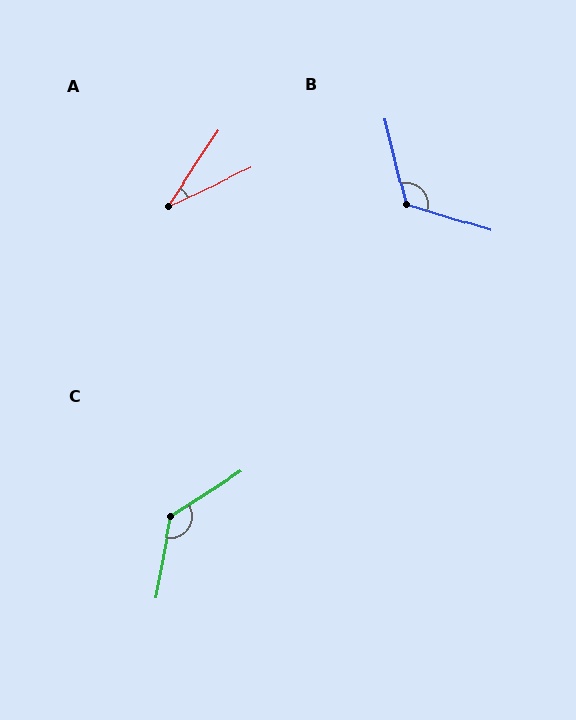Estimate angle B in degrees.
Approximately 121 degrees.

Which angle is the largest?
C, at approximately 133 degrees.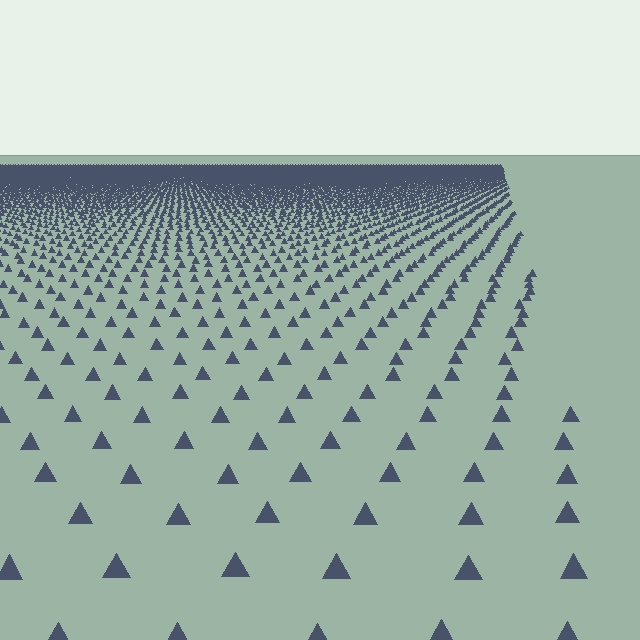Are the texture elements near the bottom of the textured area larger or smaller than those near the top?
Larger. Near the bottom, elements are closer to the viewer and appear at a bigger on-screen size.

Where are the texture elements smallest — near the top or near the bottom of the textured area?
Near the top.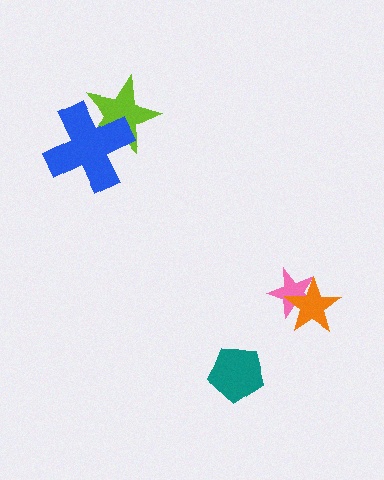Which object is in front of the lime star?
The blue cross is in front of the lime star.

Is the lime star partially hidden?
Yes, it is partially covered by another shape.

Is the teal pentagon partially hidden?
No, no other shape covers it.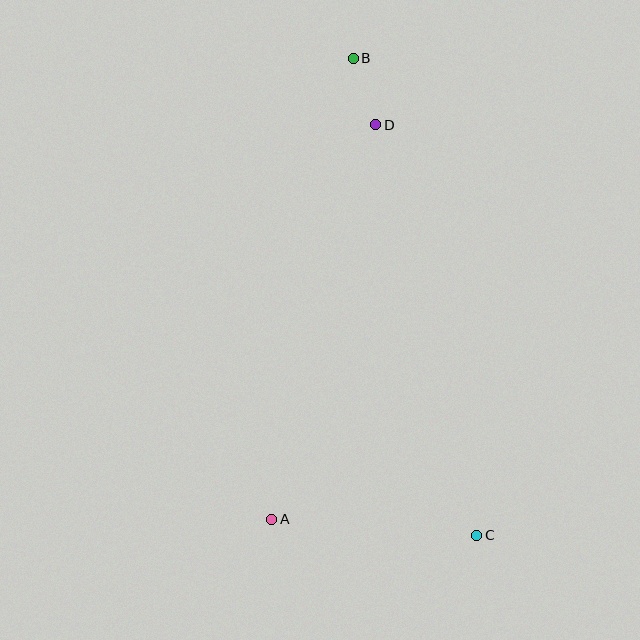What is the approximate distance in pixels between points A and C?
The distance between A and C is approximately 206 pixels.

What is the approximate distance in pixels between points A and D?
The distance between A and D is approximately 408 pixels.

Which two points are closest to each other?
Points B and D are closest to each other.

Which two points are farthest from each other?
Points B and C are farthest from each other.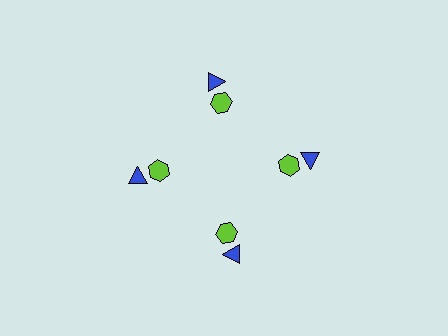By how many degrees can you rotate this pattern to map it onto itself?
The pattern maps onto itself every 90 degrees of rotation.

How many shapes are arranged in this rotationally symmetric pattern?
There are 8 shapes, arranged in 4 groups of 2.